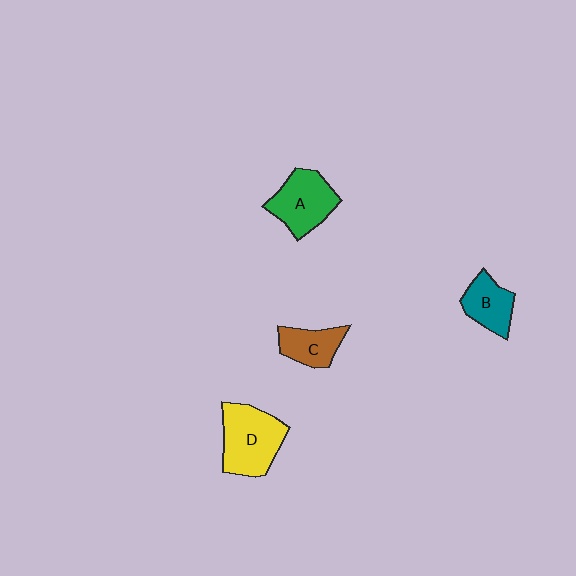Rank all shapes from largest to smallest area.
From largest to smallest: D (yellow), A (green), B (teal), C (brown).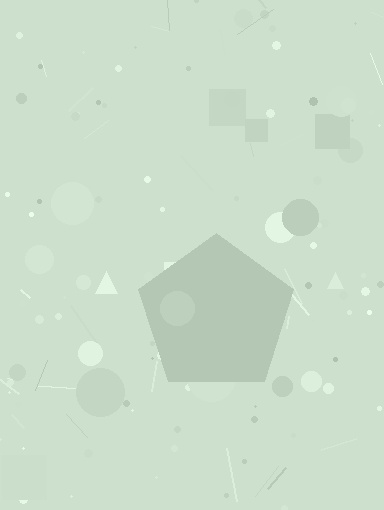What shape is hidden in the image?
A pentagon is hidden in the image.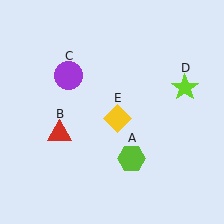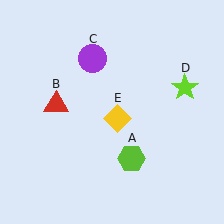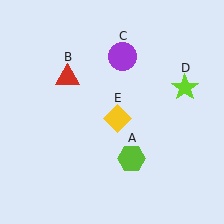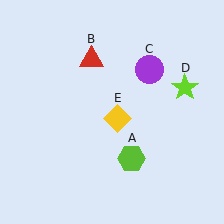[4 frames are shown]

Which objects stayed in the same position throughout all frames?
Lime hexagon (object A) and lime star (object D) and yellow diamond (object E) remained stationary.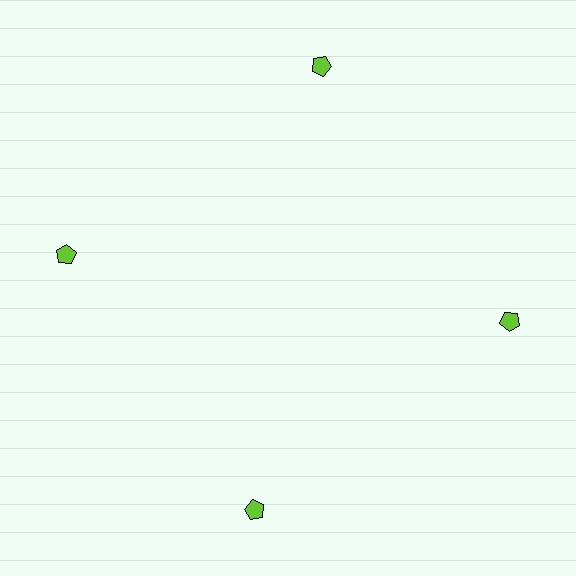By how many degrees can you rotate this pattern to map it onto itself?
The pattern maps onto itself every 90 degrees of rotation.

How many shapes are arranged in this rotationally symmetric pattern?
There are 4 shapes, arranged in 4 groups of 1.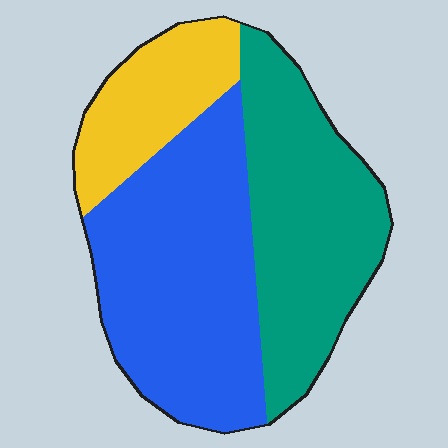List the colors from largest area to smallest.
From largest to smallest: blue, teal, yellow.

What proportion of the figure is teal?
Teal takes up about three eighths (3/8) of the figure.